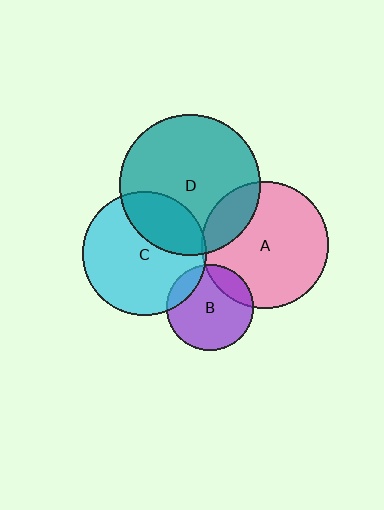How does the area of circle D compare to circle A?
Approximately 1.2 times.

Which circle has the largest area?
Circle D (teal).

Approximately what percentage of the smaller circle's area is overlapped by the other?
Approximately 30%.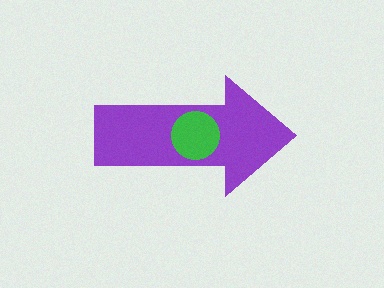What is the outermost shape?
The purple arrow.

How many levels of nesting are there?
2.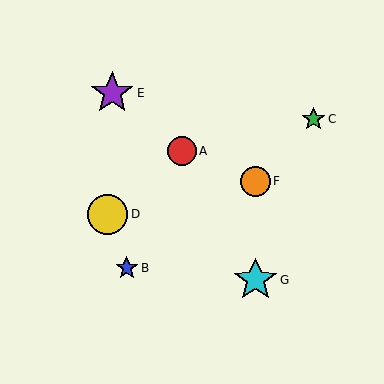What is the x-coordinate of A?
Object A is at x≈182.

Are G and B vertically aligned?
No, G is at x≈256 and B is at x≈127.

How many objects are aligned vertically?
2 objects (F, G) are aligned vertically.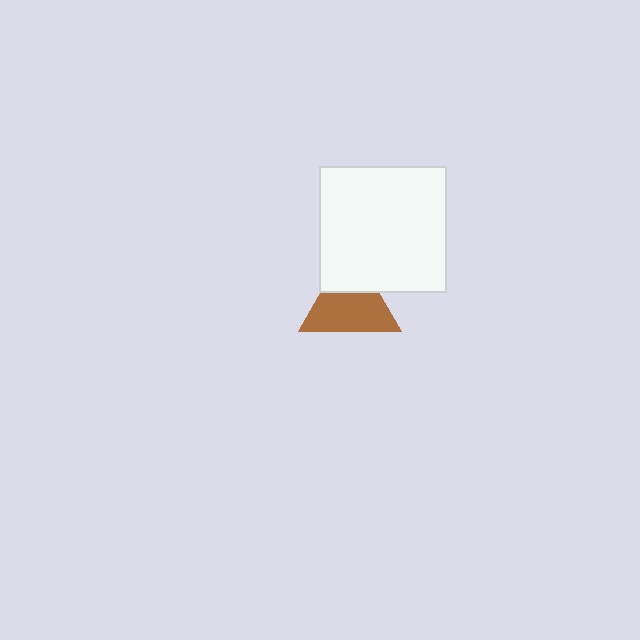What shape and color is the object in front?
The object in front is a white square.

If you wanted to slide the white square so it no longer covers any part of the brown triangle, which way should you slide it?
Slide it up — that is the most direct way to separate the two shapes.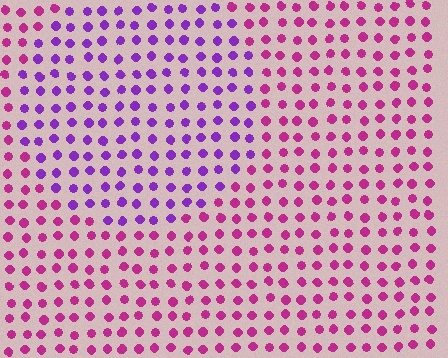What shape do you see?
I see a circle.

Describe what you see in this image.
The image is filled with small magenta elements in a uniform arrangement. A circle-shaped region is visible where the elements are tinted to a slightly different hue, forming a subtle color boundary.